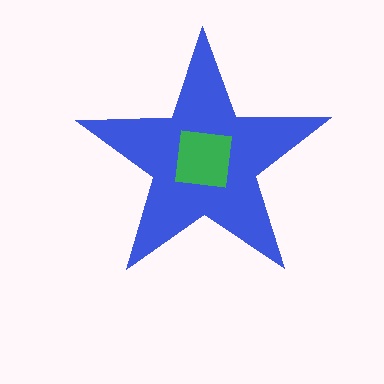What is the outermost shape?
The blue star.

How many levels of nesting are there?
2.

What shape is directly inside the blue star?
The green square.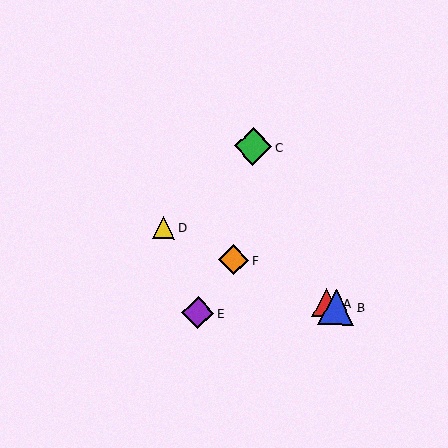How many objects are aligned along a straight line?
4 objects (A, B, D, F) are aligned along a straight line.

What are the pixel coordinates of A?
Object A is at (326, 303).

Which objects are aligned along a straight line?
Objects A, B, D, F are aligned along a straight line.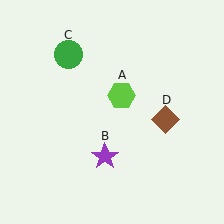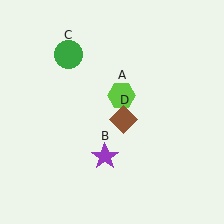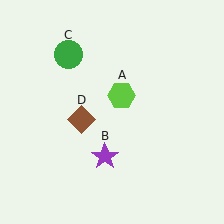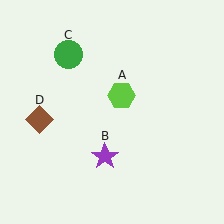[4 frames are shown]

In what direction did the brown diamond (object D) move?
The brown diamond (object D) moved left.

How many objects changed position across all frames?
1 object changed position: brown diamond (object D).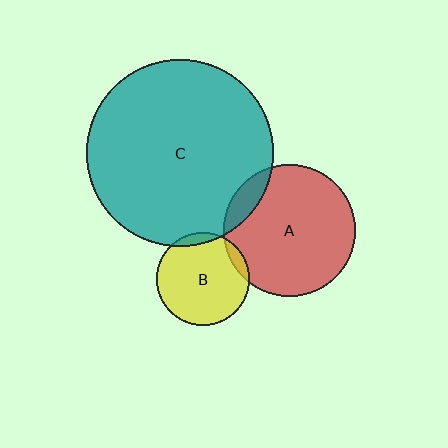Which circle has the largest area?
Circle C (teal).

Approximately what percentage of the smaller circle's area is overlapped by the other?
Approximately 5%.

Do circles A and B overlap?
Yes.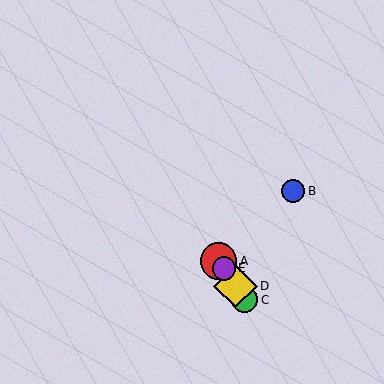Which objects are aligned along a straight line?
Objects A, C, D, E are aligned along a straight line.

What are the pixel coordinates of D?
Object D is at (235, 286).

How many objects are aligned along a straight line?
4 objects (A, C, D, E) are aligned along a straight line.